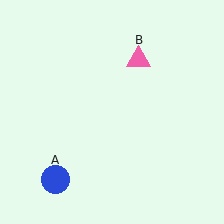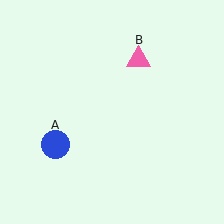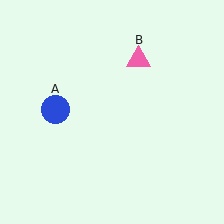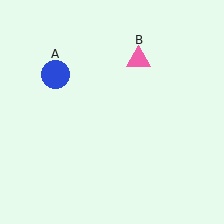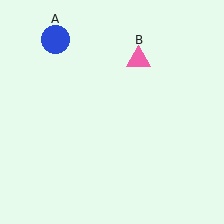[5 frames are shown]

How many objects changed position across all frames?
1 object changed position: blue circle (object A).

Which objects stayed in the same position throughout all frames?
Pink triangle (object B) remained stationary.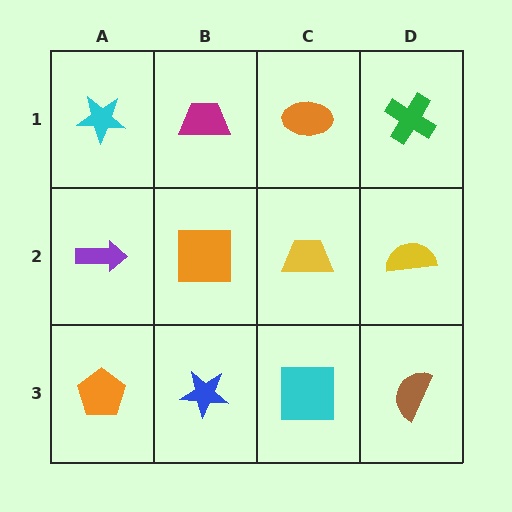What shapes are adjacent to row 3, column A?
A purple arrow (row 2, column A), a blue star (row 3, column B).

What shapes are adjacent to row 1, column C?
A yellow trapezoid (row 2, column C), a magenta trapezoid (row 1, column B), a green cross (row 1, column D).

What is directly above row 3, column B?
An orange square.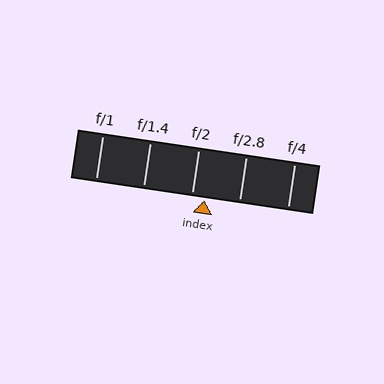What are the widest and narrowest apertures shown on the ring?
The widest aperture shown is f/1 and the narrowest is f/4.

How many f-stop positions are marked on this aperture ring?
There are 5 f-stop positions marked.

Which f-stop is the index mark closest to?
The index mark is closest to f/2.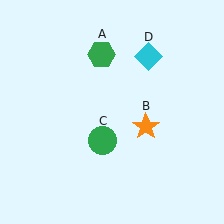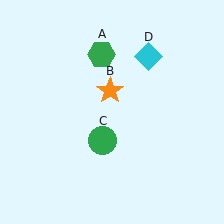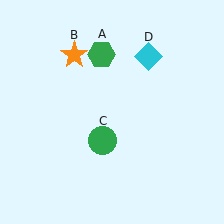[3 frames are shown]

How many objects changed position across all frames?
1 object changed position: orange star (object B).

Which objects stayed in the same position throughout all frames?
Green hexagon (object A) and green circle (object C) and cyan diamond (object D) remained stationary.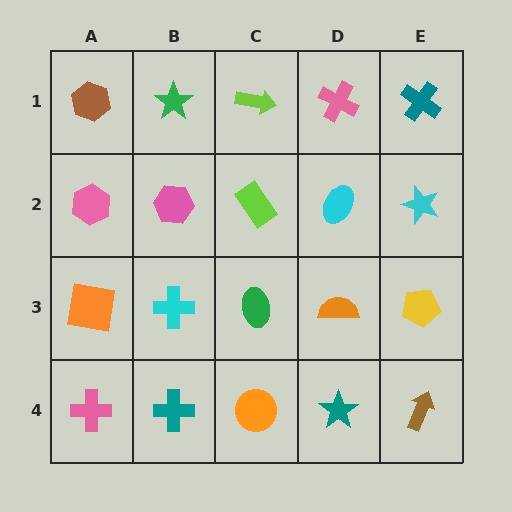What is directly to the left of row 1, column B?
A brown hexagon.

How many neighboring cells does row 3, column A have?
3.